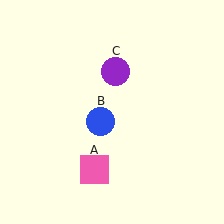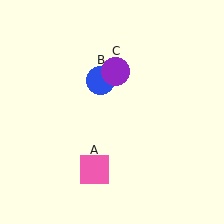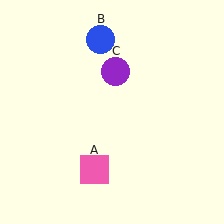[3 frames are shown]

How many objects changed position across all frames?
1 object changed position: blue circle (object B).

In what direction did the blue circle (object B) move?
The blue circle (object B) moved up.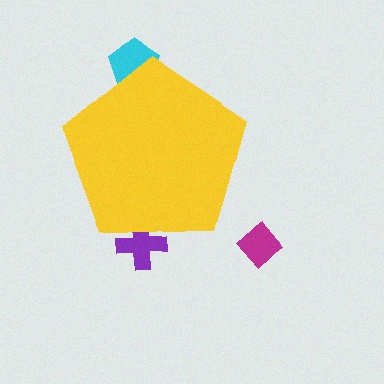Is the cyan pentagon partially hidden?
Yes, the cyan pentagon is partially hidden behind the yellow pentagon.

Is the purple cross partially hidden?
Yes, the purple cross is partially hidden behind the yellow pentagon.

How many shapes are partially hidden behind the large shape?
2 shapes are partially hidden.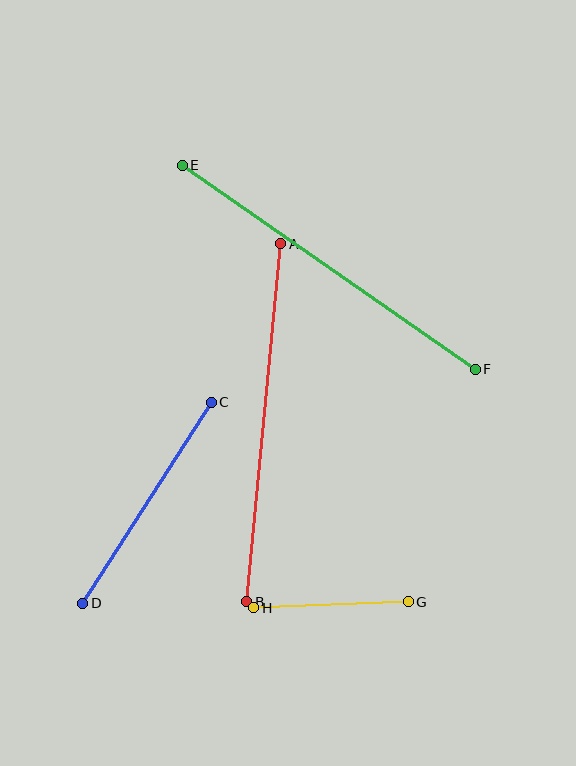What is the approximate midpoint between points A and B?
The midpoint is at approximately (264, 423) pixels.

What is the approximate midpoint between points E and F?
The midpoint is at approximately (329, 267) pixels.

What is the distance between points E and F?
The distance is approximately 357 pixels.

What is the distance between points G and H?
The distance is approximately 155 pixels.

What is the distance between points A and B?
The distance is approximately 359 pixels.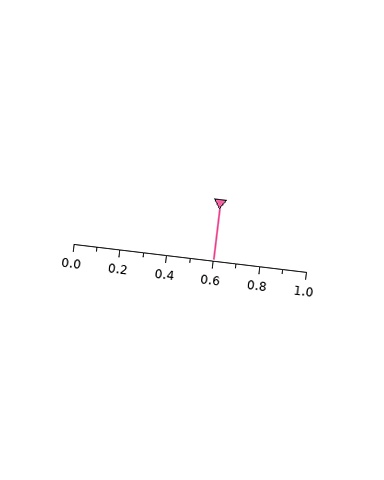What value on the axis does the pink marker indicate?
The marker indicates approximately 0.6.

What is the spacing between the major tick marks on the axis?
The major ticks are spaced 0.2 apart.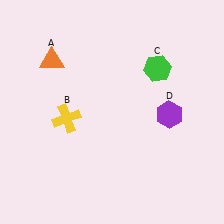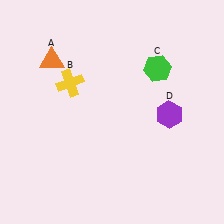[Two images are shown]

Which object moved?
The yellow cross (B) moved up.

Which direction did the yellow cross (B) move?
The yellow cross (B) moved up.